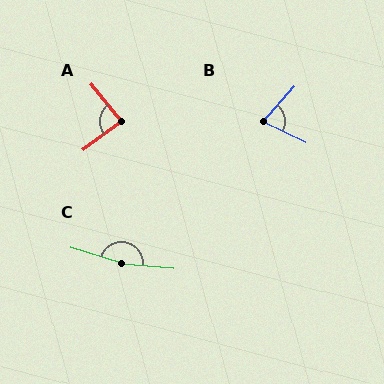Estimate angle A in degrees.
Approximately 87 degrees.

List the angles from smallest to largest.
B (74°), A (87°), C (168°).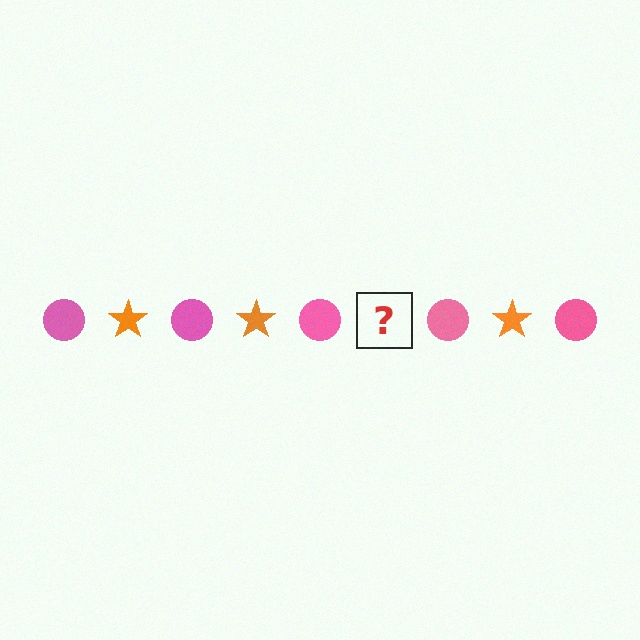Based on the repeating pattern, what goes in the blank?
The blank should be an orange star.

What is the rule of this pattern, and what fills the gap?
The rule is that the pattern alternates between pink circle and orange star. The gap should be filled with an orange star.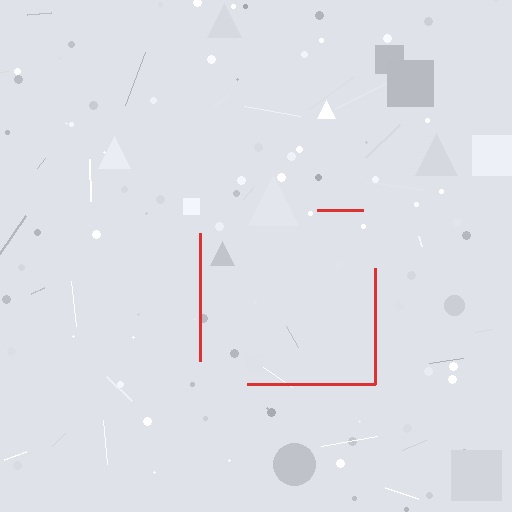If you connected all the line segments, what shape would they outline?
They would outline a square.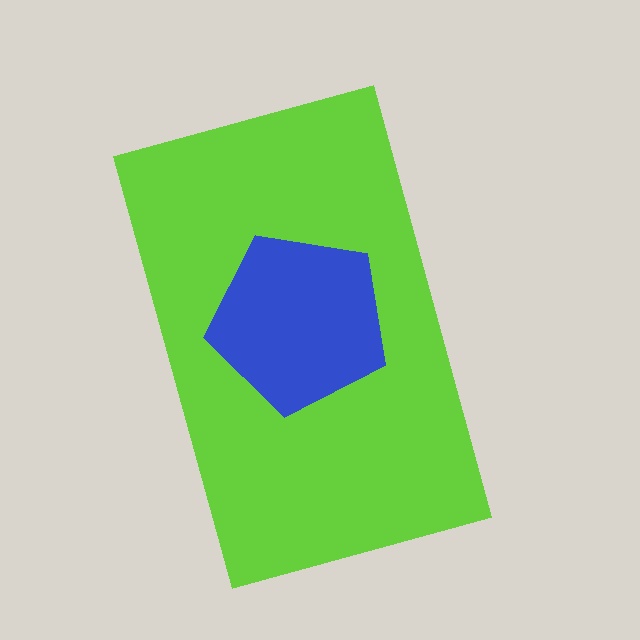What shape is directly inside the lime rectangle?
The blue pentagon.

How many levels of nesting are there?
2.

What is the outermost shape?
The lime rectangle.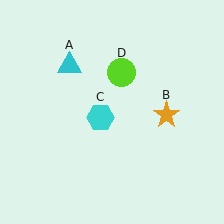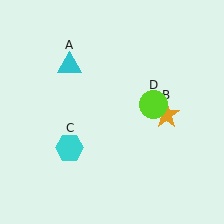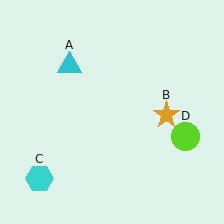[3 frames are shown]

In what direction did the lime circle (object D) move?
The lime circle (object D) moved down and to the right.